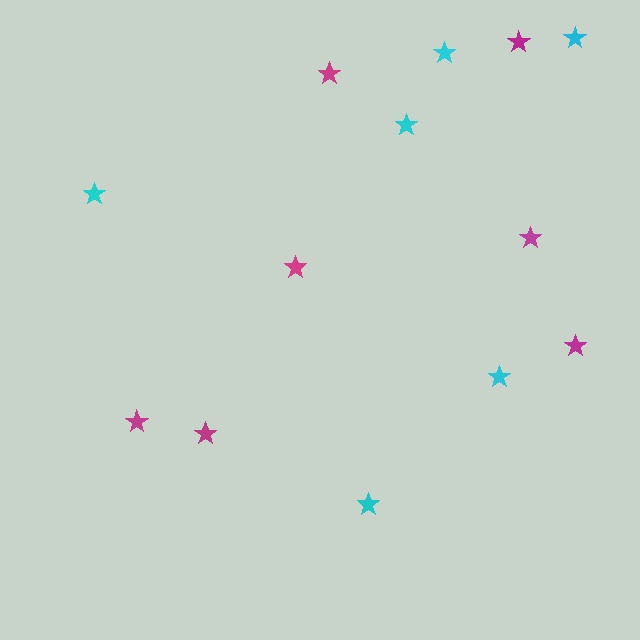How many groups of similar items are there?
There are 2 groups: one group of magenta stars (7) and one group of cyan stars (6).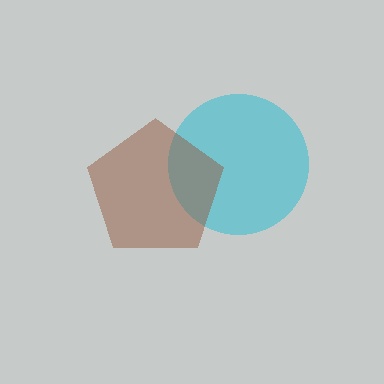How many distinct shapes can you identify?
There are 2 distinct shapes: a cyan circle, a brown pentagon.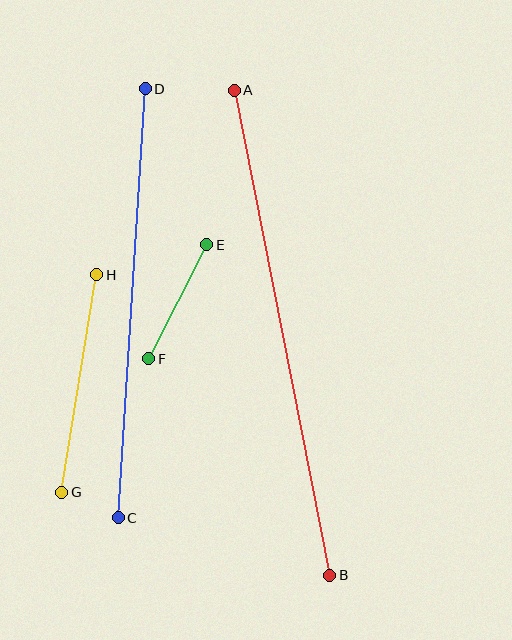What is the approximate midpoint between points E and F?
The midpoint is at approximately (178, 302) pixels.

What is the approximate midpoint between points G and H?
The midpoint is at approximately (79, 384) pixels.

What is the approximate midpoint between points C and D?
The midpoint is at approximately (132, 303) pixels.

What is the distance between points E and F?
The distance is approximately 128 pixels.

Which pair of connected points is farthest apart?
Points A and B are farthest apart.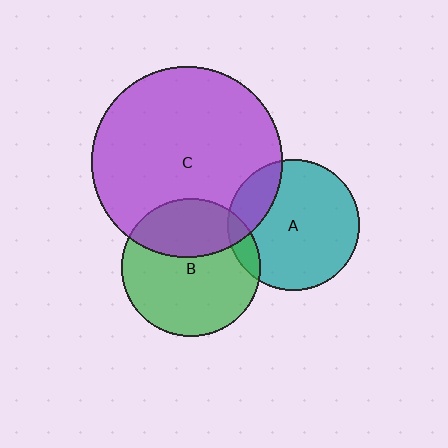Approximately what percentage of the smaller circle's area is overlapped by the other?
Approximately 10%.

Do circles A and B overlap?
Yes.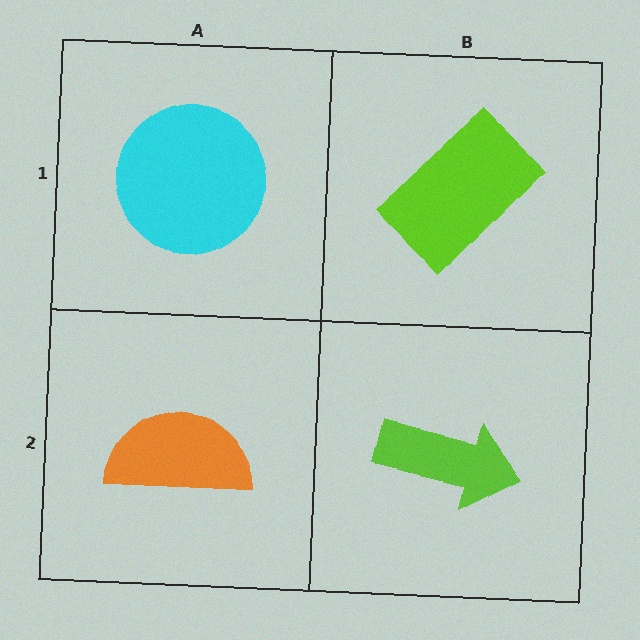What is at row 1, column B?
A lime rectangle.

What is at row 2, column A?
An orange semicircle.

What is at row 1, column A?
A cyan circle.